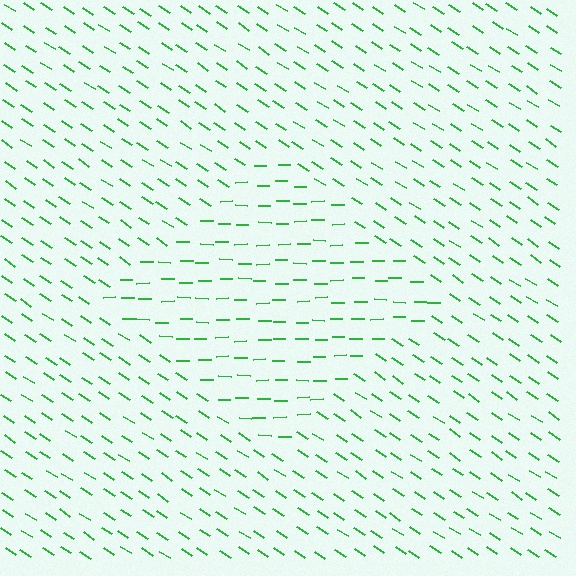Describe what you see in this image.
The image is filled with small green line segments. A diamond region in the image has lines oriented differently from the surrounding lines, creating a visible texture boundary.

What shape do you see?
I see a diamond.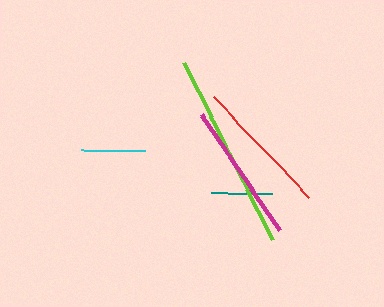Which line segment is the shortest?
The teal line is the shortest at approximately 62 pixels.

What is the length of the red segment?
The red segment is approximately 138 pixels long.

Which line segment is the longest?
The lime line is the longest at approximately 198 pixels.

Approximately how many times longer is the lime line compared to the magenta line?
The lime line is approximately 1.4 times the length of the magenta line.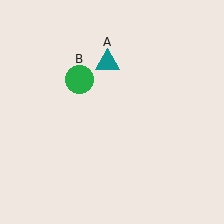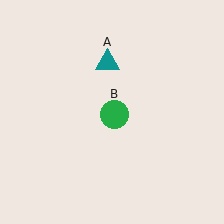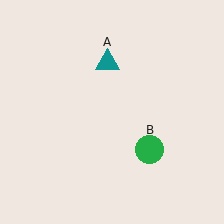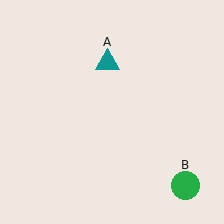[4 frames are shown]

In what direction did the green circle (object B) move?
The green circle (object B) moved down and to the right.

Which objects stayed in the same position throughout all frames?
Teal triangle (object A) remained stationary.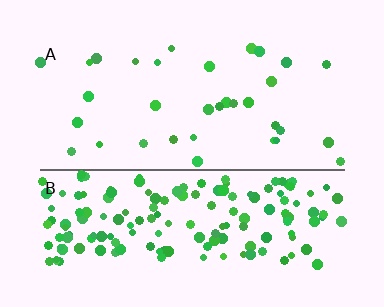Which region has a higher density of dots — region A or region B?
B (the bottom).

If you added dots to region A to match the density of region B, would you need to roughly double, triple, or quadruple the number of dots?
Approximately quadruple.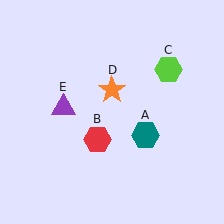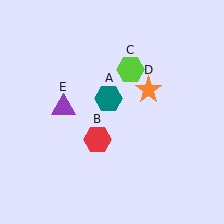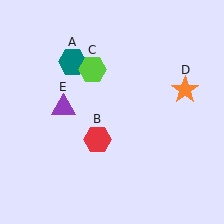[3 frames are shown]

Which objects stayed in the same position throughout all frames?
Red hexagon (object B) and purple triangle (object E) remained stationary.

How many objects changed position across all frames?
3 objects changed position: teal hexagon (object A), lime hexagon (object C), orange star (object D).